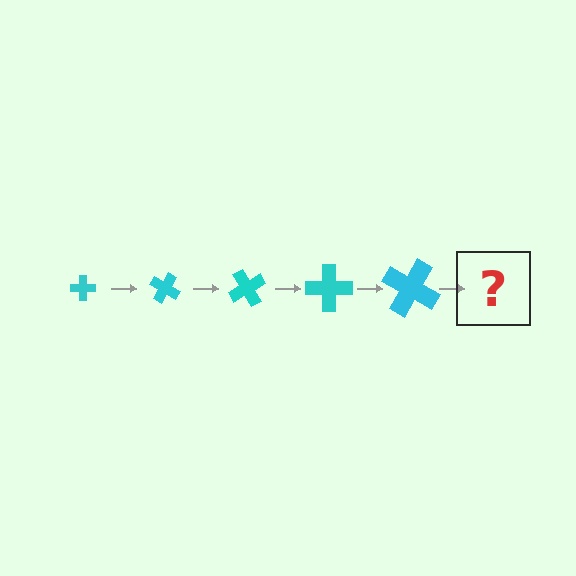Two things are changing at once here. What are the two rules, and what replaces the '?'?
The two rules are that the cross grows larger each step and it rotates 30 degrees each step. The '?' should be a cross, larger than the previous one and rotated 150 degrees from the start.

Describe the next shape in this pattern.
It should be a cross, larger than the previous one and rotated 150 degrees from the start.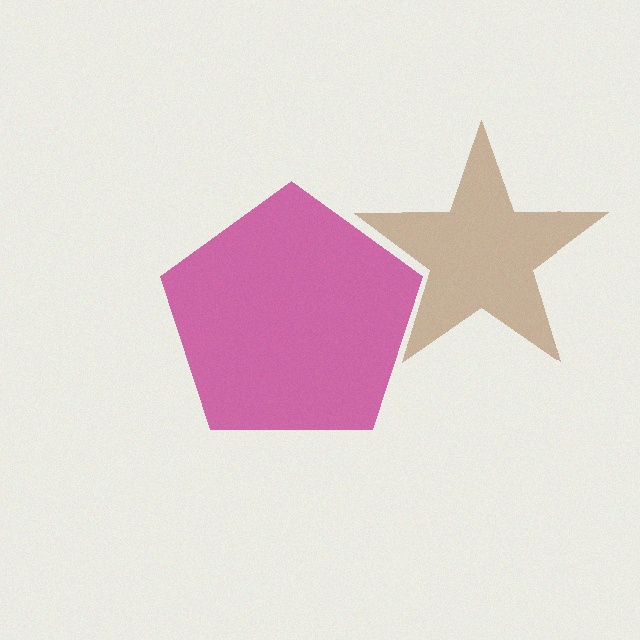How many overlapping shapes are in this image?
There are 2 overlapping shapes in the image.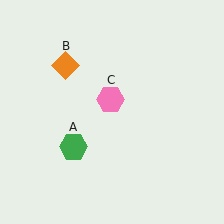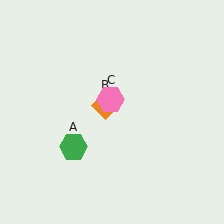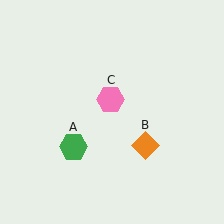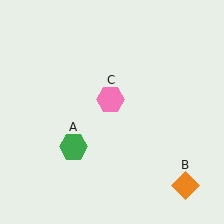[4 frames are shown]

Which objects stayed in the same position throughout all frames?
Green hexagon (object A) and pink hexagon (object C) remained stationary.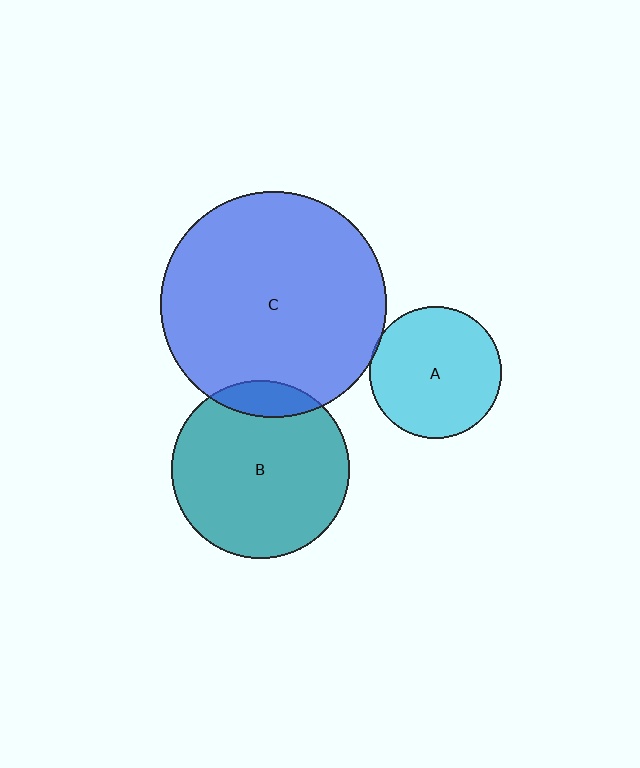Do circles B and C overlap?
Yes.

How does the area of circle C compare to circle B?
Approximately 1.6 times.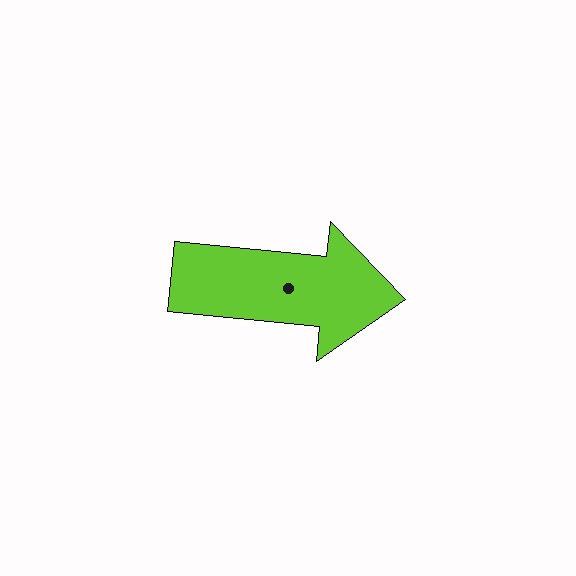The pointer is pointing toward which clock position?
Roughly 3 o'clock.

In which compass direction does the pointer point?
East.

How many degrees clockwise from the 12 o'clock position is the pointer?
Approximately 96 degrees.